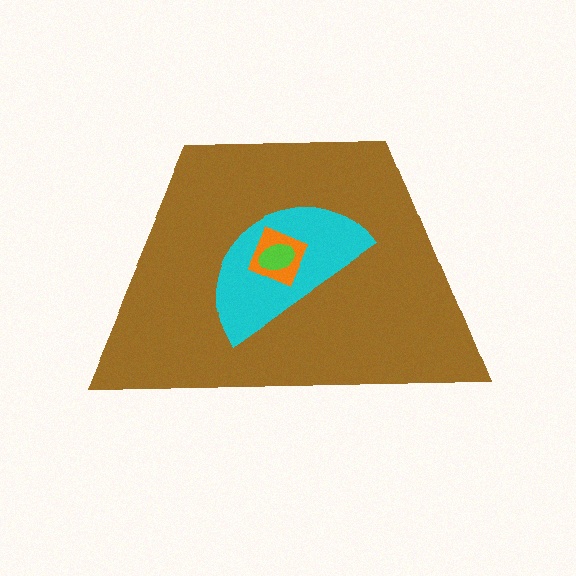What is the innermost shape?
The lime ellipse.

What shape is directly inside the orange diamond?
The lime ellipse.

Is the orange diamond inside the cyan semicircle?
Yes.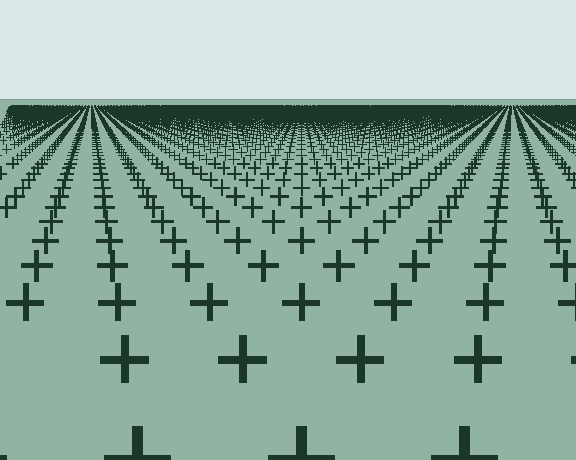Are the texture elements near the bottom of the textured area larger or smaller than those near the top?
Larger. Near the bottom, elements are closer to the viewer and appear at a bigger on-screen size.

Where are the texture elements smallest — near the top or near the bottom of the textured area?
Near the top.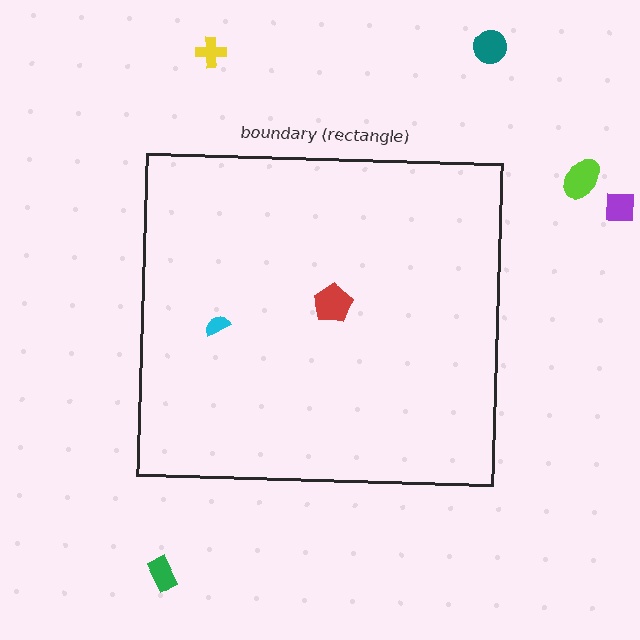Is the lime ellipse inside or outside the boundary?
Outside.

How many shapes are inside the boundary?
2 inside, 5 outside.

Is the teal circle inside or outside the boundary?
Outside.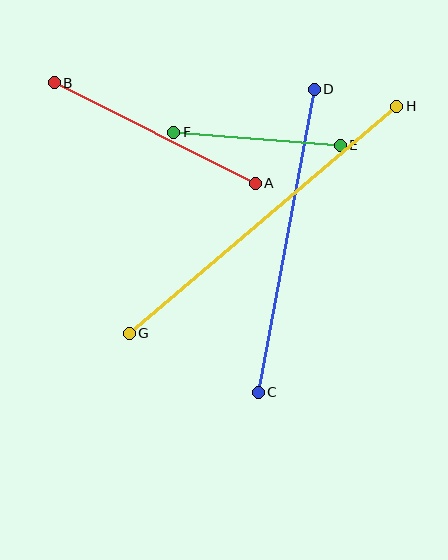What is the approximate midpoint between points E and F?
The midpoint is at approximately (257, 139) pixels.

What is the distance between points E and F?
The distance is approximately 167 pixels.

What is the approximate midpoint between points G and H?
The midpoint is at approximately (263, 220) pixels.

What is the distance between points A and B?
The distance is approximately 225 pixels.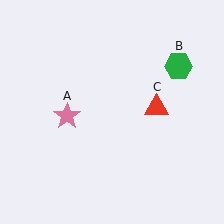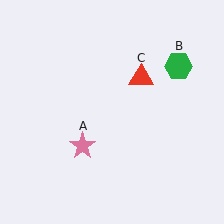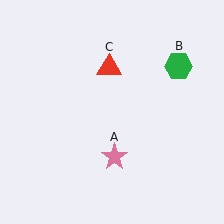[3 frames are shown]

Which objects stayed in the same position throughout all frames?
Green hexagon (object B) remained stationary.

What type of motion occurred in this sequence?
The pink star (object A), red triangle (object C) rotated counterclockwise around the center of the scene.